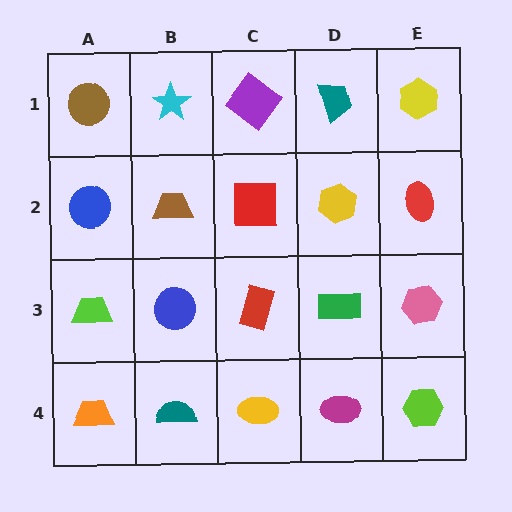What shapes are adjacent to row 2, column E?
A yellow hexagon (row 1, column E), a pink hexagon (row 3, column E), a yellow hexagon (row 2, column D).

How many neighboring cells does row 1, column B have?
3.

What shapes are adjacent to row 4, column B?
A blue circle (row 3, column B), an orange trapezoid (row 4, column A), a yellow ellipse (row 4, column C).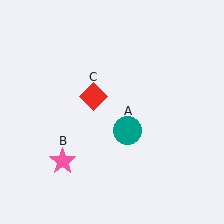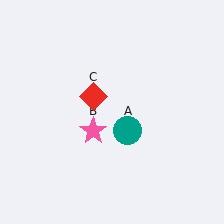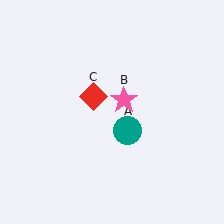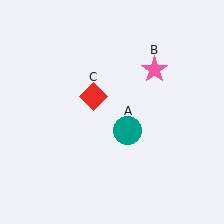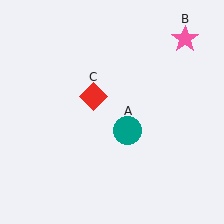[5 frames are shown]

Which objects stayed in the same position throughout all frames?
Teal circle (object A) and red diamond (object C) remained stationary.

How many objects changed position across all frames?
1 object changed position: pink star (object B).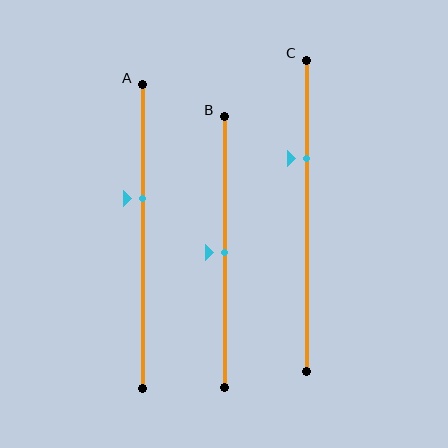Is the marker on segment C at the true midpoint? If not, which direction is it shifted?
No, the marker on segment C is shifted upward by about 18% of the segment length.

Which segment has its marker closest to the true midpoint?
Segment B has its marker closest to the true midpoint.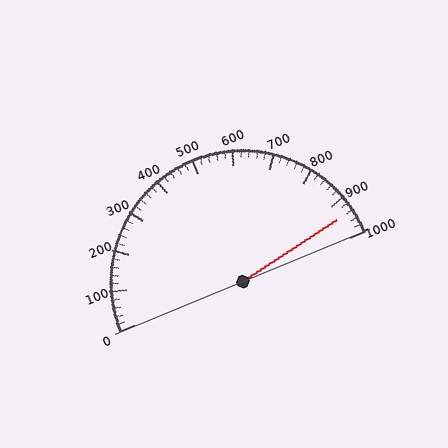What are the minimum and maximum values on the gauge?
The gauge ranges from 0 to 1000.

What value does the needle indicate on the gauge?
The needle indicates approximately 940.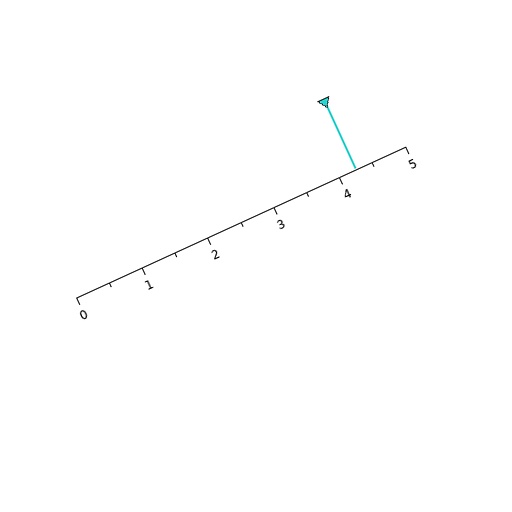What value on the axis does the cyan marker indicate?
The marker indicates approximately 4.2.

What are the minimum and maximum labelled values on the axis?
The axis runs from 0 to 5.